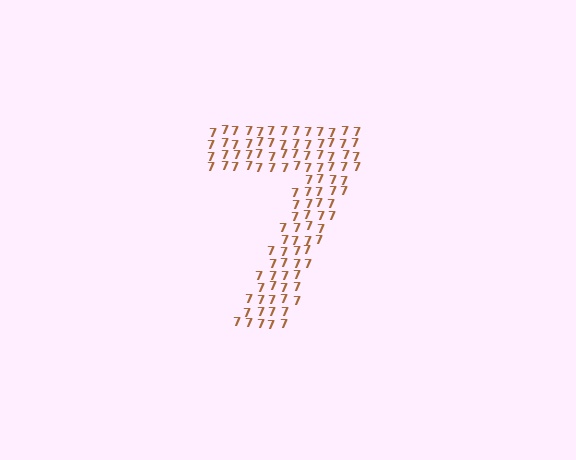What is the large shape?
The large shape is the digit 7.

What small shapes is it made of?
It is made of small digit 7's.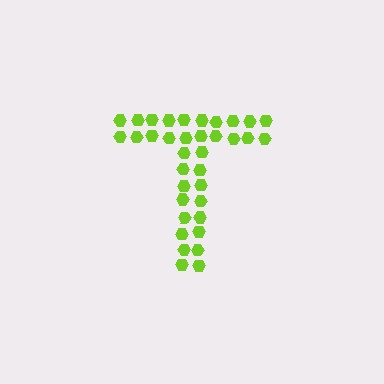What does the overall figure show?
The overall figure shows the letter T.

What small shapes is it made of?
It is made of small hexagons.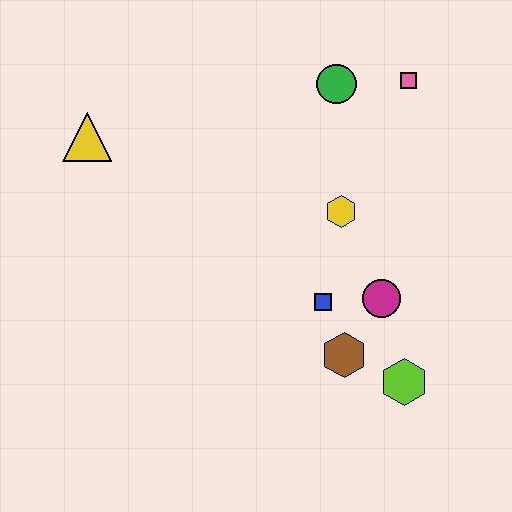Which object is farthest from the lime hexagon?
The yellow triangle is farthest from the lime hexagon.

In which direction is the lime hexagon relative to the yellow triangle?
The lime hexagon is to the right of the yellow triangle.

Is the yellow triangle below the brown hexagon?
No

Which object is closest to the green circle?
The pink square is closest to the green circle.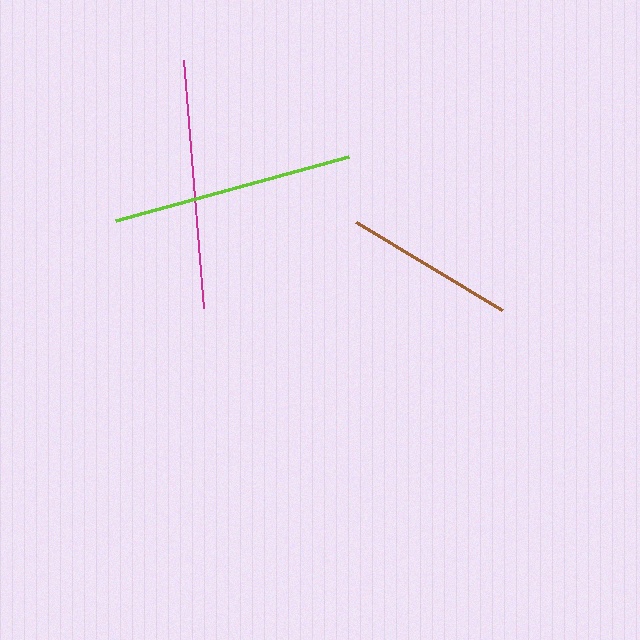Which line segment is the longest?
The magenta line is the longest at approximately 248 pixels.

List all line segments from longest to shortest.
From longest to shortest: magenta, lime, brown.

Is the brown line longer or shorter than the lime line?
The lime line is longer than the brown line.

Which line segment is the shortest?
The brown line is the shortest at approximately 170 pixels.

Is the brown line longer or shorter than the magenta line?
The magenta line is longer than the brown line.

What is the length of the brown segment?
The brown segment is approximately 170 pixels long.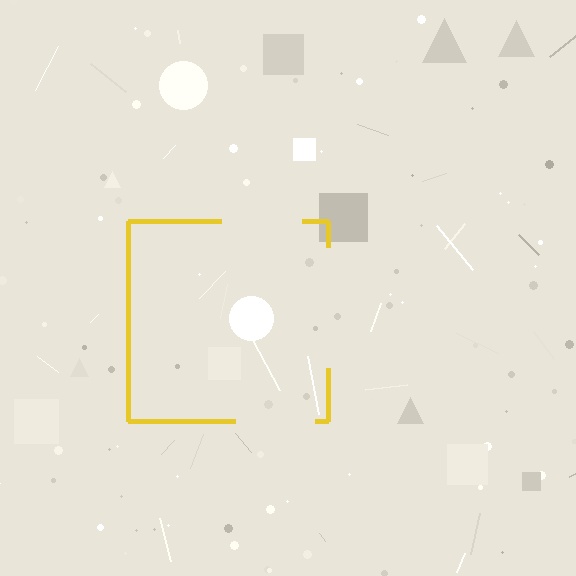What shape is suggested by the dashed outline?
The dashed outline suggests a square.